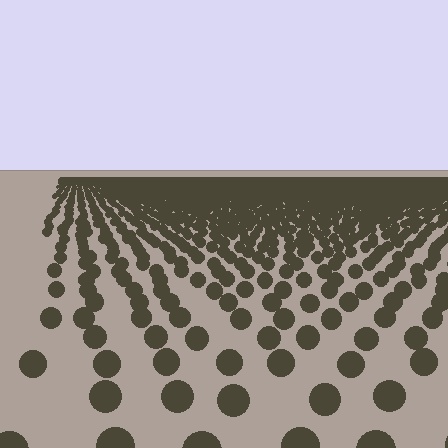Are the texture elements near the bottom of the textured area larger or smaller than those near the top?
Larger. Near the bottom, elements are closer to the viewer and appear at a bigger on-screen size.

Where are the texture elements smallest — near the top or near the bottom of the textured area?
Near the top.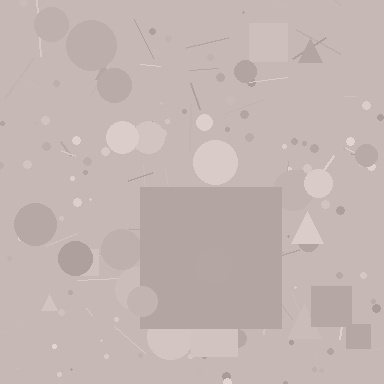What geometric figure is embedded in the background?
A square is embedded in the background.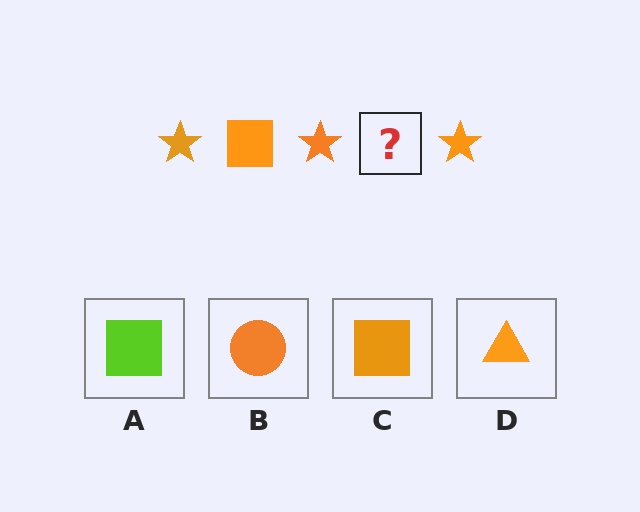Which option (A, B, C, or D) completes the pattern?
C.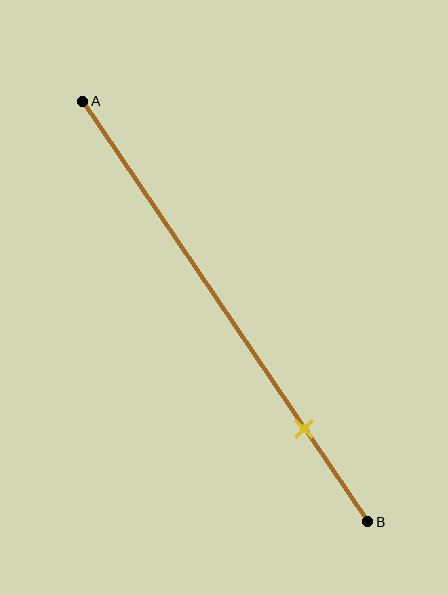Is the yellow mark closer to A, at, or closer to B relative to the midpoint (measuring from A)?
The yellow mark is closer to point B than the midpoint of segment AB.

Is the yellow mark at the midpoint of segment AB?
No, the mark is at about 80% from A, not at the 50% midpoint.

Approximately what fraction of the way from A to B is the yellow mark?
The yellow mark is approximately 80% of the way from A to B.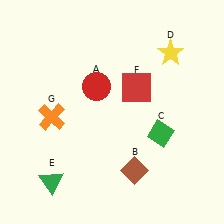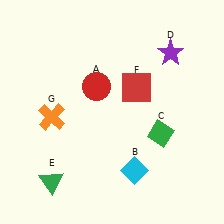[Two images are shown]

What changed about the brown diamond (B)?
In Image 1, B is brown. In Image 2, it changed to cyan.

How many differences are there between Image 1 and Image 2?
There are 2 differences between the two images.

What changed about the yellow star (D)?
In Image 1, D is yellow. In Image 2, it changed to purple.